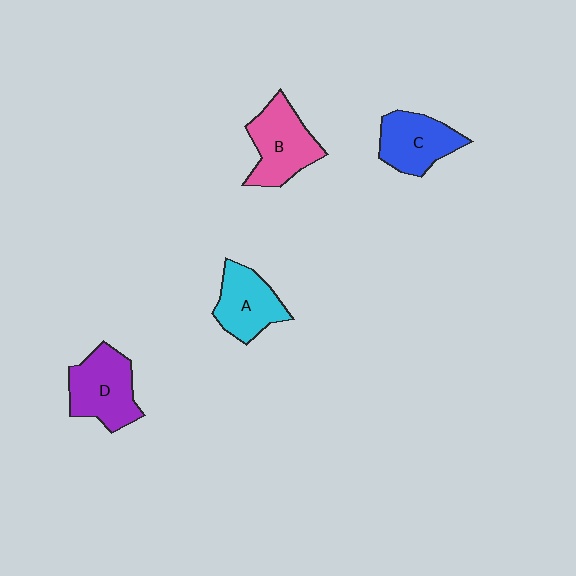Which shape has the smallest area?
Shape A (cyan).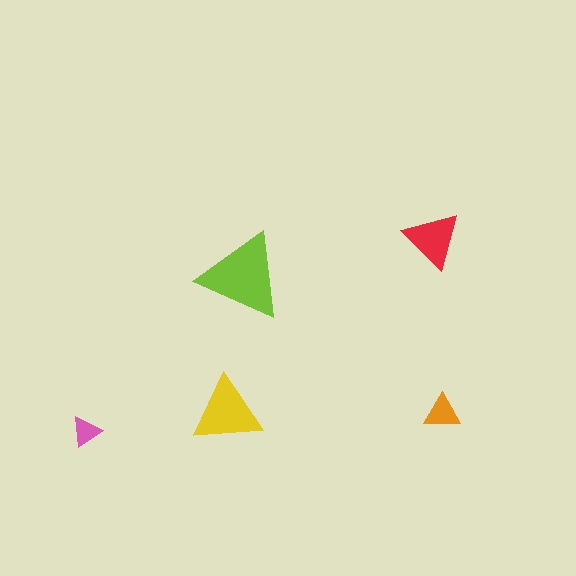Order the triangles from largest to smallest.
the lime one, the yellow one, the red one, the orange one, the pink one.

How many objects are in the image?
There are 5 objects in the image.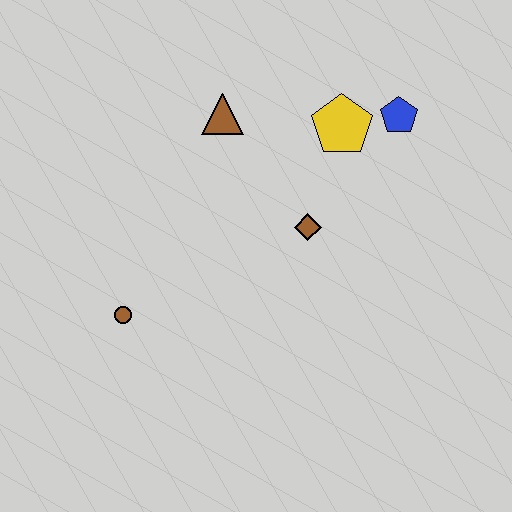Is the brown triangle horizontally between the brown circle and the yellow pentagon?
Yes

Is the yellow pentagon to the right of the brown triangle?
Yes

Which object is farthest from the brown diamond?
The brown circle is farthest from the brown diamond.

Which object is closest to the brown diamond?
The yellow pentagon is closest to the brown diamond.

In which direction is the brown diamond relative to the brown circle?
The brown diamond is to the right of the brown circle.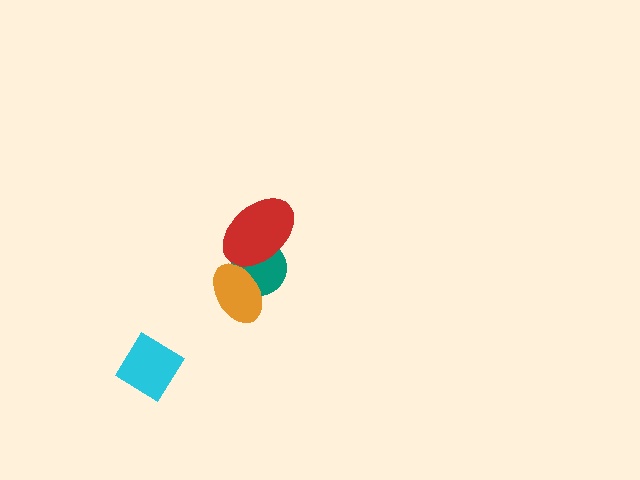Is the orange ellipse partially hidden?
Yes, it is partially covered by another shape.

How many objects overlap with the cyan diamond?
0 objects overlap with the cyan diamond.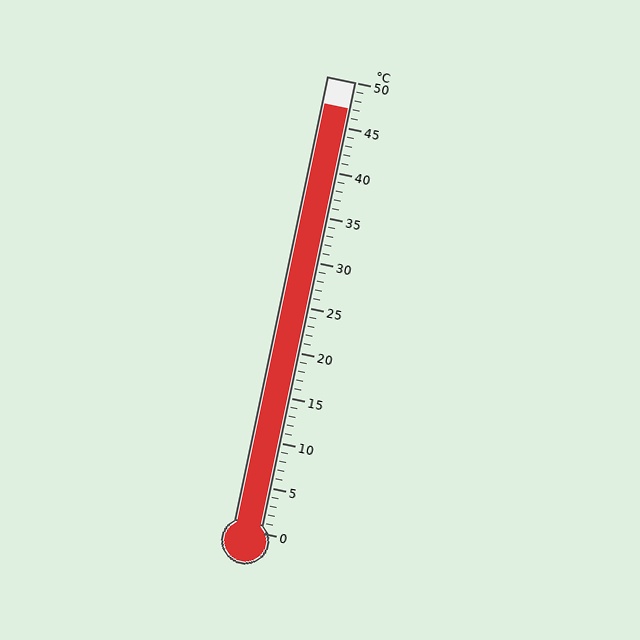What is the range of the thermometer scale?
The thermometer scale ranges from 0°C to 50°C.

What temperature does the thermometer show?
The thermometer shows approximately 47°C.